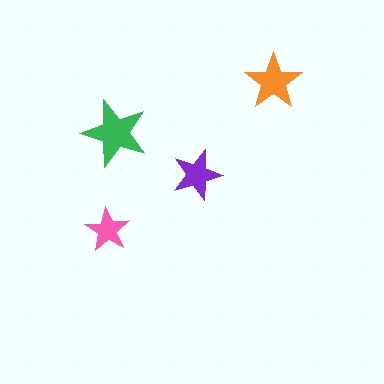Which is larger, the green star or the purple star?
The green one.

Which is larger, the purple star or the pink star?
The purple one.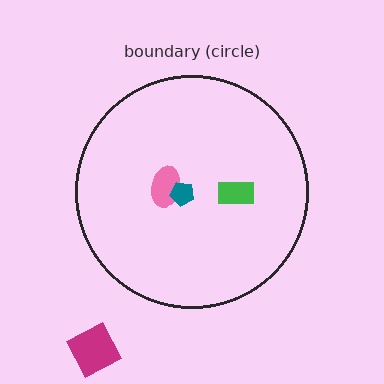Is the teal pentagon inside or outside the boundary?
Inside.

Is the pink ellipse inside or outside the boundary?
Inside.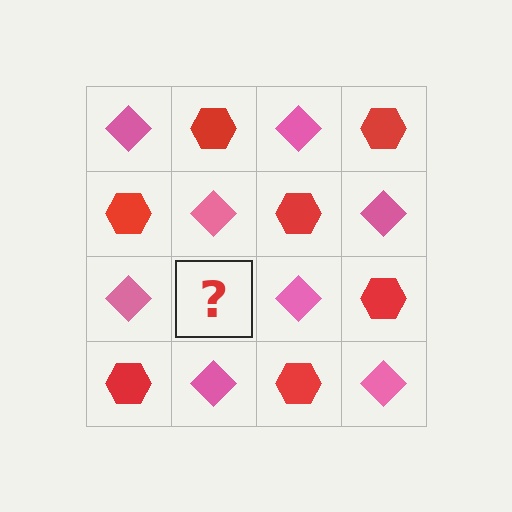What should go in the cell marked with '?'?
The missing cell should contain a red hexagon.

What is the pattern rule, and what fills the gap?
The rule is that it alternates pink diamond and red hexagon in a checkerboard pattern. The gap should be filled with a red hexagon.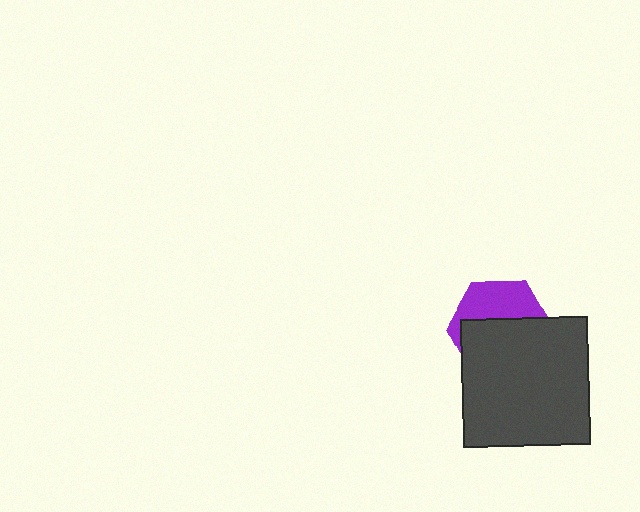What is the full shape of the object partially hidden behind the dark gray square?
The partially hidden object is a purple hexagon.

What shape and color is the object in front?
The object in front is a dark gray square.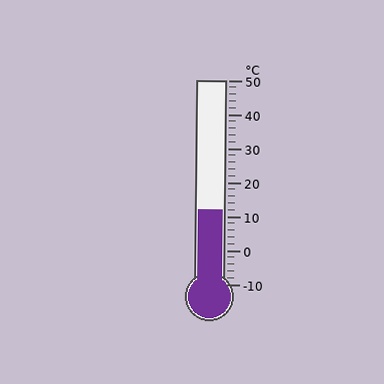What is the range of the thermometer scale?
The thermometer scale ranges from -10°C to 50°C.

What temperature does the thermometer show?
The thermometer shows approximately 12°C.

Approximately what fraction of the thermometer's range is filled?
The thermometer is filled to approximately 35% of its range.